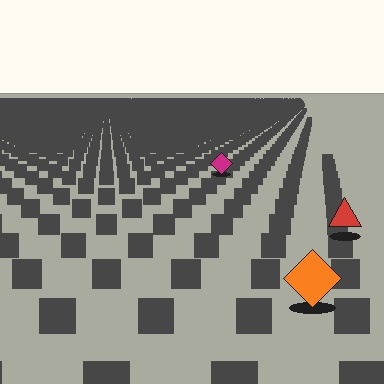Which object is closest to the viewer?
The orange diamond is closest. The texture marks near it are larger and more spread out.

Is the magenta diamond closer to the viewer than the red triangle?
No. The red triangle is closer — you can tell from the texture gradient: the ground texture is coarser near it.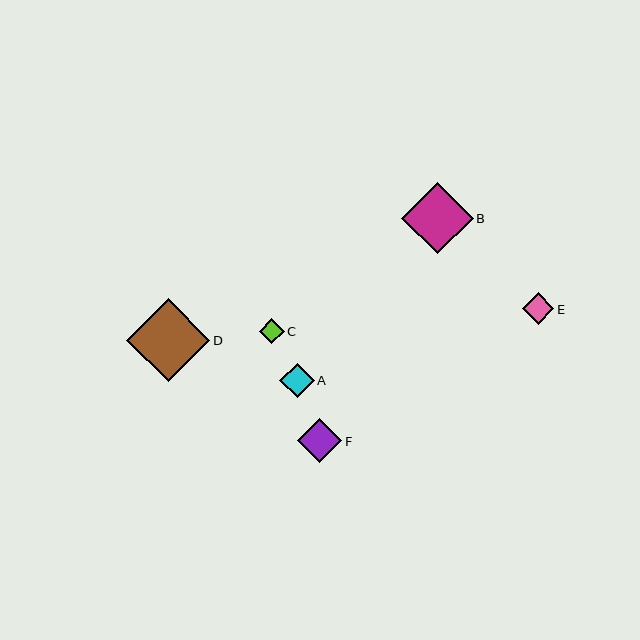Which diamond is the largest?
Diamond D is the largest with a size of approximately 84 pixels.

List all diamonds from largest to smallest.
From largest to smallest: D, B, F, A, E, C.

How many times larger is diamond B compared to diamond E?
Diamond B is approximately 2.2 times the size of diamond E.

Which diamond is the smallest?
Diamond C is the smallest with a size of approximately 25 pixels.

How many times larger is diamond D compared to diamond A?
Diamond D is approximately 2.4 times the size of diamond A.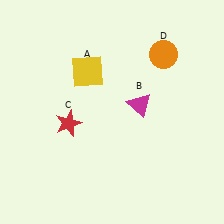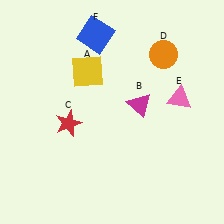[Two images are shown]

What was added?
A pink triangle (E), a blue square (F) were added in Image 2.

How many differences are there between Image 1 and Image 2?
There are 2 differences between the two images.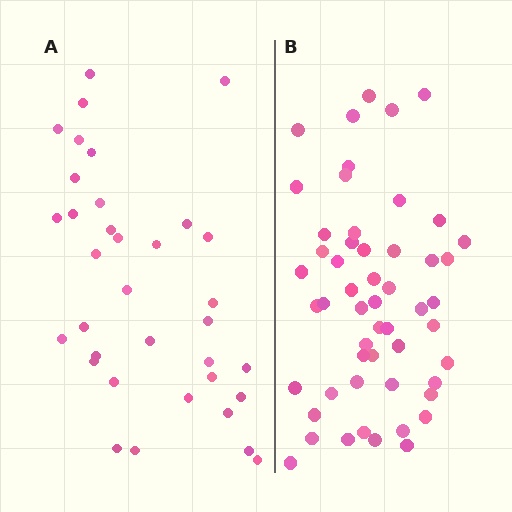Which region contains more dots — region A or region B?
Region B (the right region) has more dots.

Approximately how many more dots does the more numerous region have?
Region B has approximately 20 more dots than region A.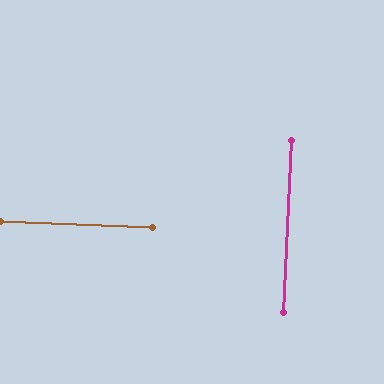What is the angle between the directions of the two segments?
Approximately 90 degrees.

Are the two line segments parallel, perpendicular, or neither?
Perpendicular — they meet at approximately 90°.